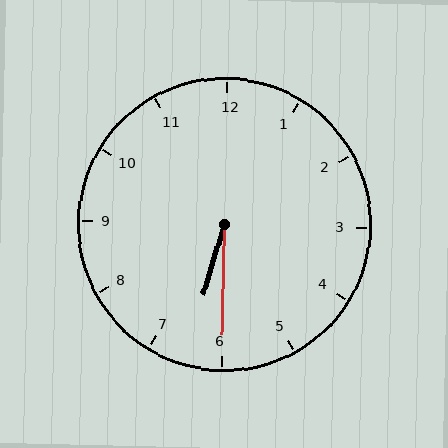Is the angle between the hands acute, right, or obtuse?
It is acute.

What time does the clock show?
6:30.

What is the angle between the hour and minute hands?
Approximately 15 degrees.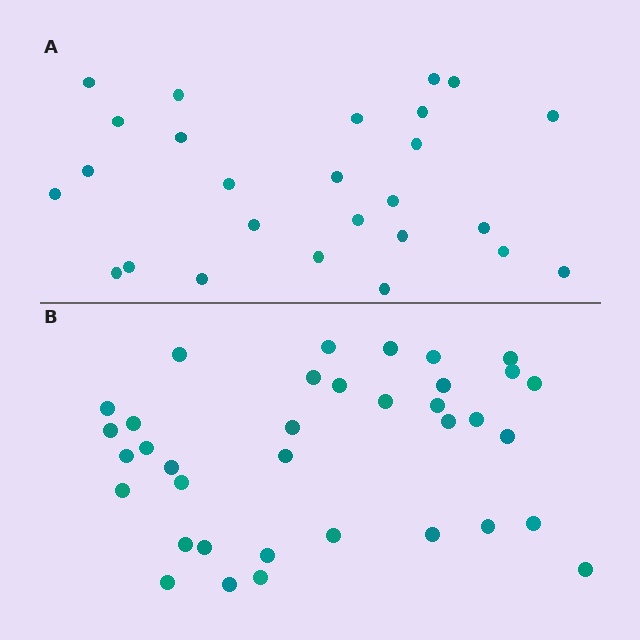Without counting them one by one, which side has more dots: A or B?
Region B (the bottom region) has more dots.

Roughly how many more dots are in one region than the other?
Region B has roughly 10 or so more dots than region A.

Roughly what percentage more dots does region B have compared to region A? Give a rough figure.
About 40% more.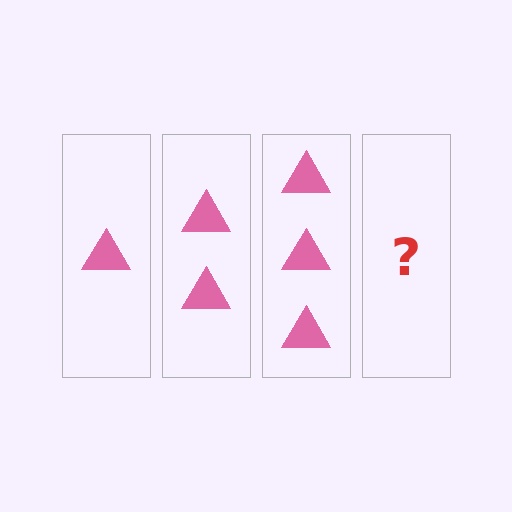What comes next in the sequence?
The next element should be 4 triangles.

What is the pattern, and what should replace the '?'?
The pattern is that each step adds one more triangle. The '?' should be 4 triangles.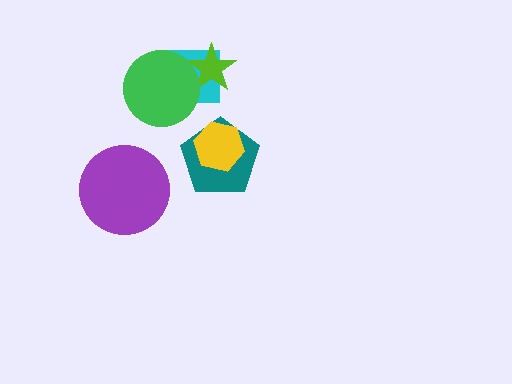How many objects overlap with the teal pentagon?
1 object overlaps with the teal pentagon.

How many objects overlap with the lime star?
2 objects overlap with the lime star.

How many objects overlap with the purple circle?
0 objects overlap with the purple circle.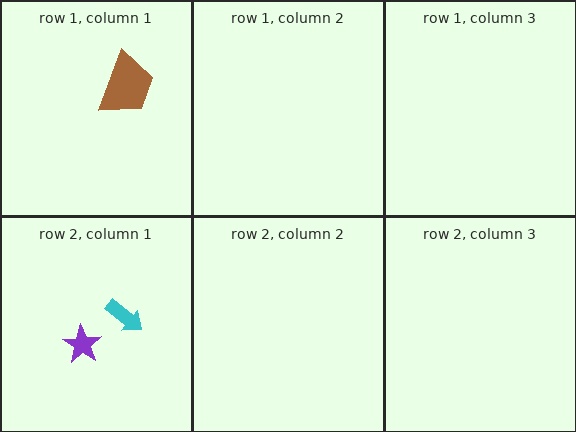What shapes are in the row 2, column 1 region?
The purple star, the cyan arrow.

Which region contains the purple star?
The row 2, column 1 region.